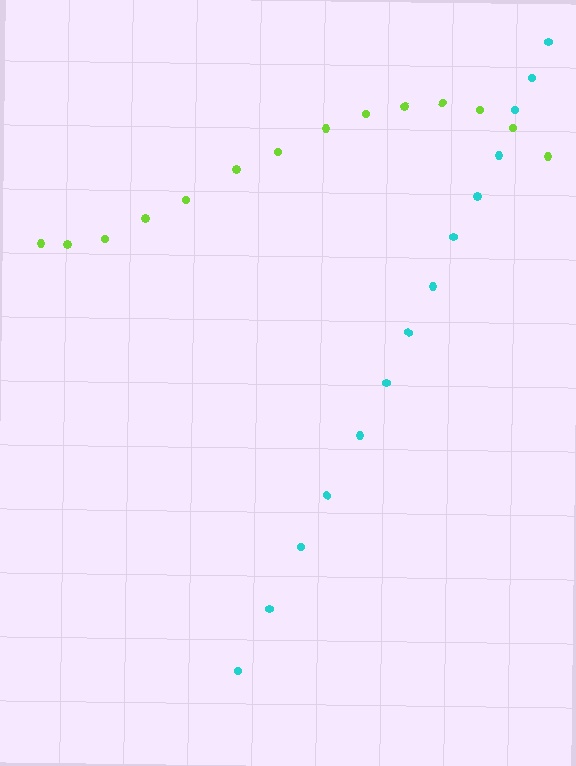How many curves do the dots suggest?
There are 2 distinct paths.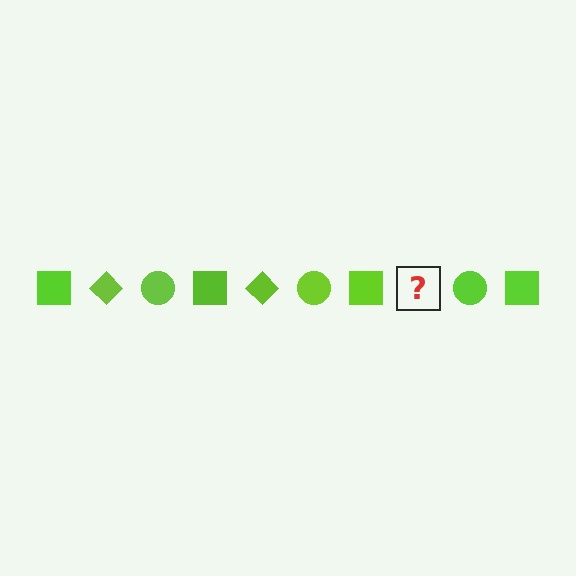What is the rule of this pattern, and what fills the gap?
The rule is that the pattern cycles through square, diamond, circle shapes in lime. The gap should be filled with a lime diamond.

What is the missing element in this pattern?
The missing element is a lime diamond.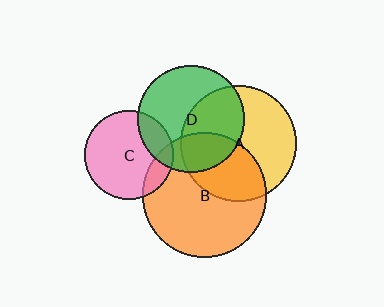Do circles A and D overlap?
Yes.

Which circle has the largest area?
Circle B (orange).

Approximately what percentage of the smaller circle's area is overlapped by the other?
Approximately 45%.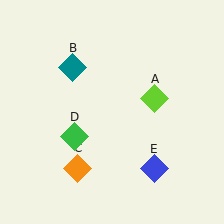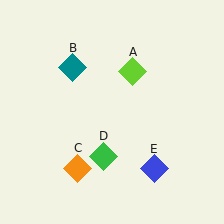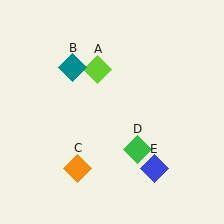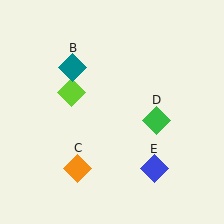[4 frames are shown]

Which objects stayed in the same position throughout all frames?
Teal diamond (object B) and orange diamond (object C) and blue diamond (object E) remained stationary.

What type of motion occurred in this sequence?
The lime diamond (object A), green diamond (object D) rotated counterclockwise around the center of the scene.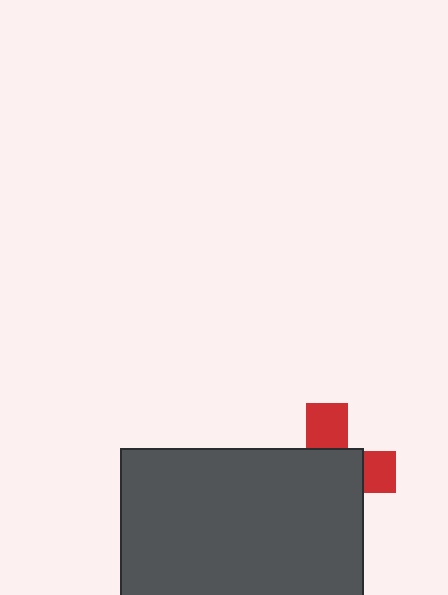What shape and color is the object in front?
The object in front is a dark gray rectangle.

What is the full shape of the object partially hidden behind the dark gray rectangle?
The partially hidden object is a red cross.